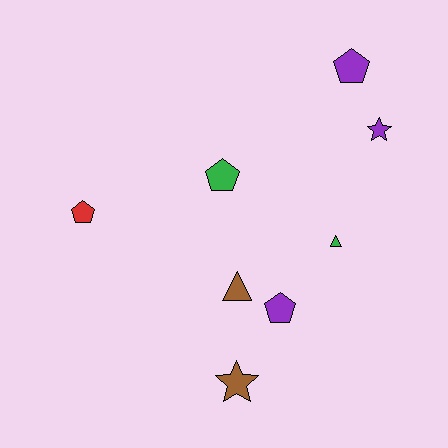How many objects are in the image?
There are 8 objects.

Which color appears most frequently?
Purple, with 3 objects.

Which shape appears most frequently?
Pentagon, with 4 objects.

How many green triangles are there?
There is 1 green triangle.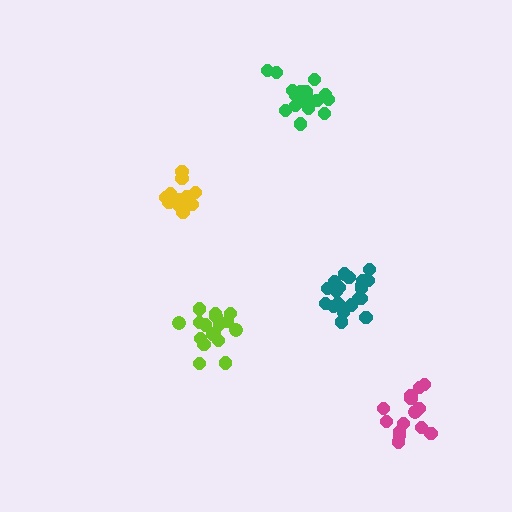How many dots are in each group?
Group 1: 17 dots, Group 2: 17 dots, Group 3: 20 dots, Group 4: 14 dots, Group 5: 15 dots (83 total).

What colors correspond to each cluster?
The clusters are colored: green, lime, teal, magenta, yellow.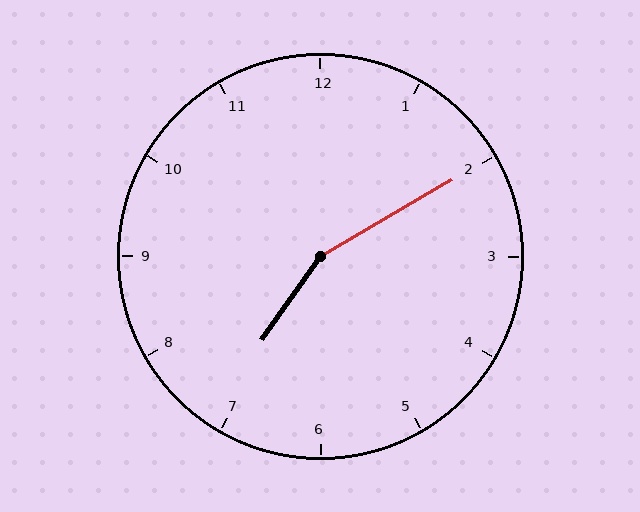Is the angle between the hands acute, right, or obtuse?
It is obtuse.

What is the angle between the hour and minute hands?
Approximately 155 degrees.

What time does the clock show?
7:10.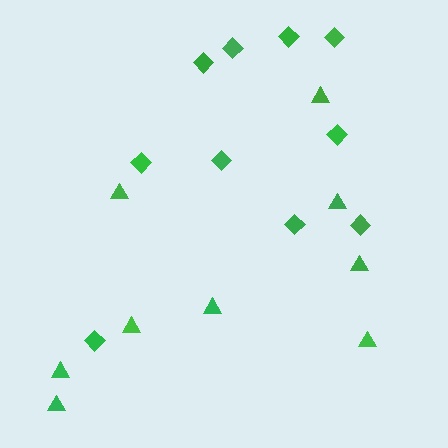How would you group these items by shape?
There are 2 groups: one group of triangles (9) and one group of diamonds (10).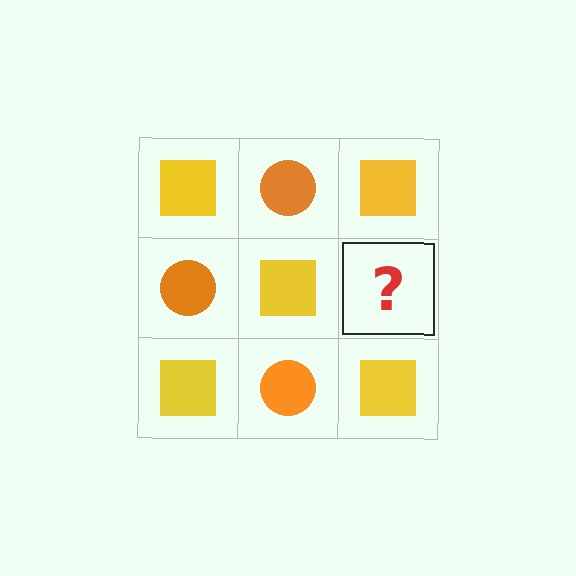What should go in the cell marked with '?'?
The missing cell should contain an orange circle.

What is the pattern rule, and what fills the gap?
The rule is that it alternates yellow square and orange circle in a checkerboard pattern. The gap should be filled with an orange circle.